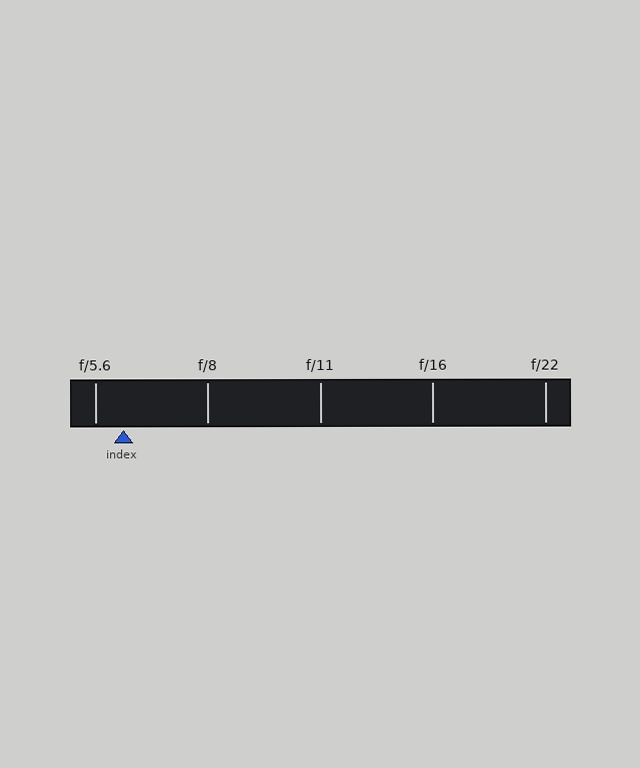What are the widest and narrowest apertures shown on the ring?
The widest aperture shown is f/5.6 and the narrowest is f/22.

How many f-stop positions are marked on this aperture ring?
There are 5 f-stop positions marked.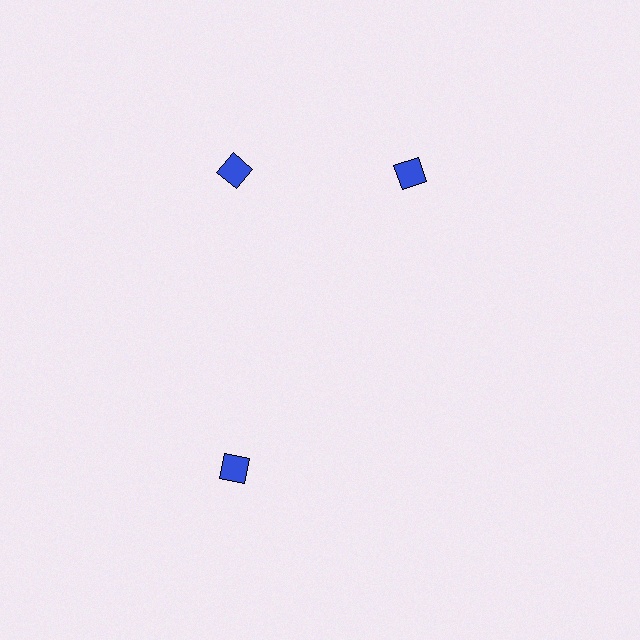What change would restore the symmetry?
The symmetry would be restored by rotating it back into even spacing with its neighbors so that all 3 diamonds sit at equal angles and equal distance from the center.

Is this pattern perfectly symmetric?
No. The 3 blue diamonds are arranged in a ring, but one element near the 3 o'clock position is rotated out of alignment along the ring, breaking the 3-fold rotational symmetry.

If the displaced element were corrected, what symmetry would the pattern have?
It would have 3-fold rotational symmetry — the pattern would map onto itself every 120 degrees.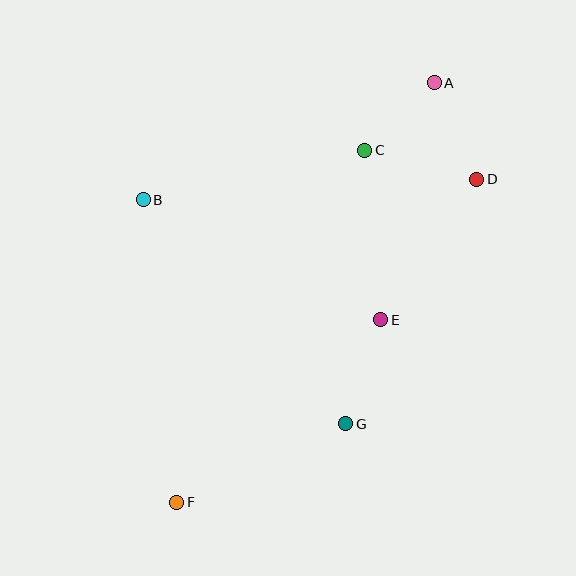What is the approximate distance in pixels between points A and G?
The distance between A and G is approximately 352 pixels.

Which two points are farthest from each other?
Points A and F are farthest from each other.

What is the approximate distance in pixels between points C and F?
The distance between C and F is approximately 399 pixels.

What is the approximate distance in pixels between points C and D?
The distance between C and D is approximately 115 pixels.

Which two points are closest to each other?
Points A and C are closest to each other.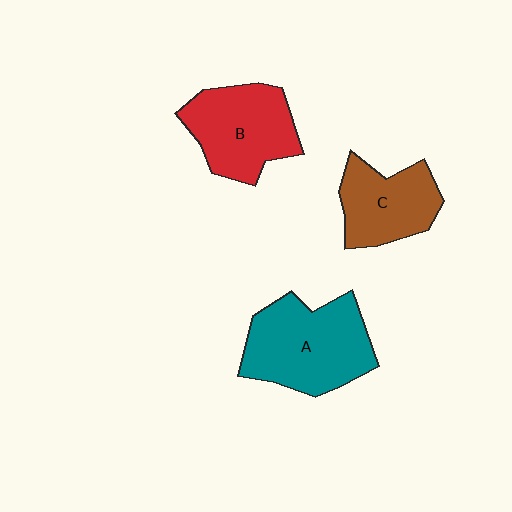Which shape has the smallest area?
Shape C (brown).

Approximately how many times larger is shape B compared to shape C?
Approximately 1.2 times.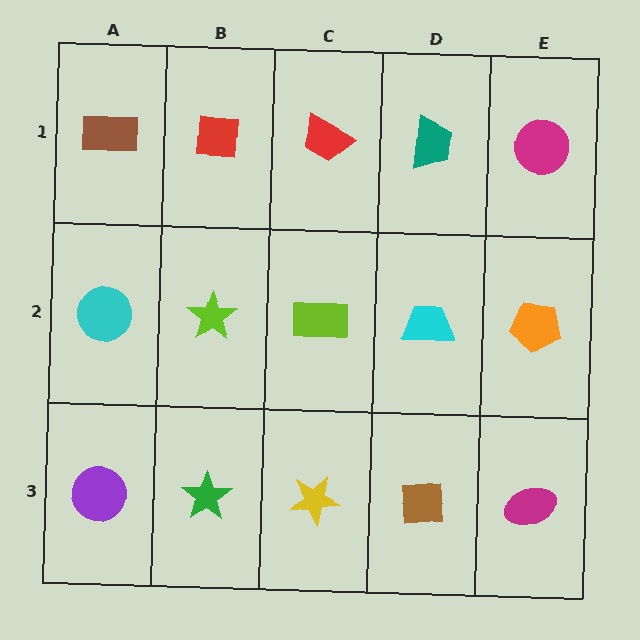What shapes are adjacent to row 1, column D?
A cyan trapezoid (row 2, column D), a red trapezoid (row 1, column C), a magenta circle (row 1, column E).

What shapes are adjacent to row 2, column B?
A red square (row 1, column B), a green star (row 3, column B), a cyan circle (row 2, column A), a lime rectangle (row 2, column C).